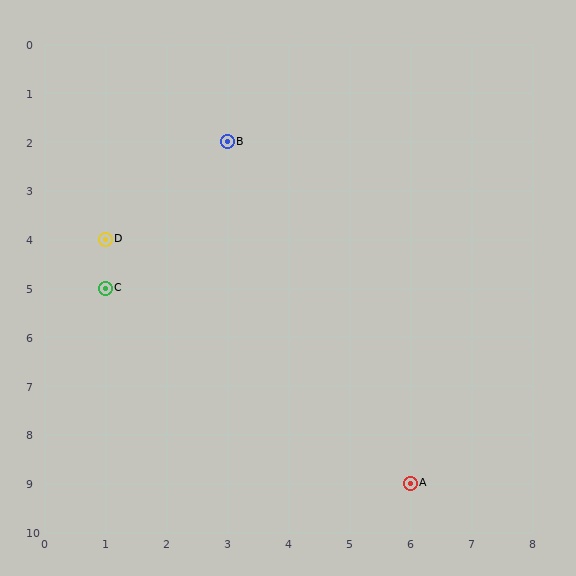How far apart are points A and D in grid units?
Points A and D are 5 columns and 5 rows apart (about 7.1 grid units diagonally).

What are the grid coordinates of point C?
Point C is at grid coordinates (1, 5).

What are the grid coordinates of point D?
Point D is at grid coordinates (1, 4).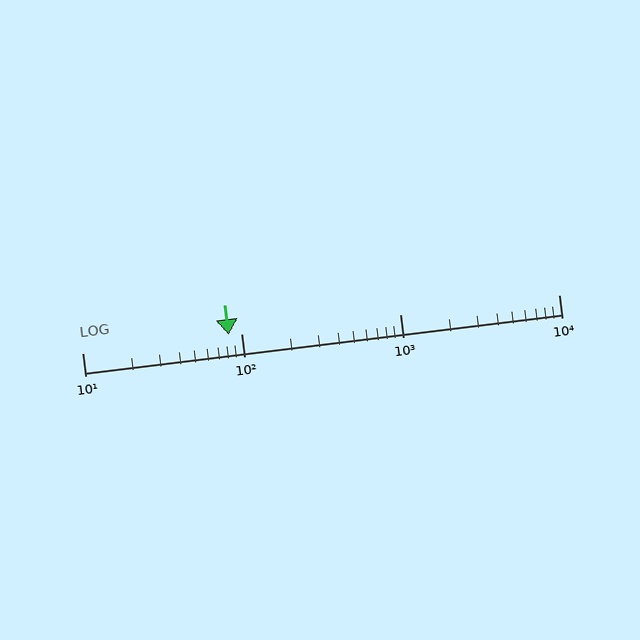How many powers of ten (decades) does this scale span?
The scale spans 3 decades, from 10 to 10000.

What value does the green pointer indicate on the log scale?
The pointer indicates approximately 84.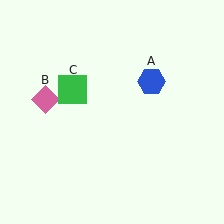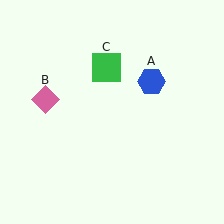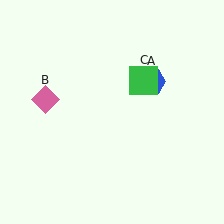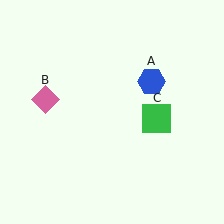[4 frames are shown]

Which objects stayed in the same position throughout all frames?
Blue hexagon (object A) and pink diamond (object B) remained stationary.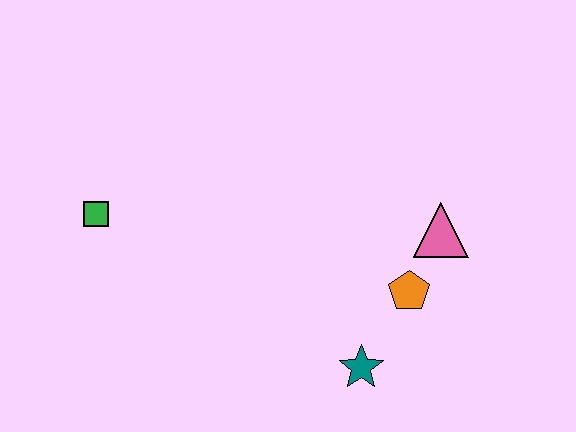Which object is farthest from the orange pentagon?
The green square is farthest from the orange pentagon.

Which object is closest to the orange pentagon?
The pink triangle is closest to the orange pentagon.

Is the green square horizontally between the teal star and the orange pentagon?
No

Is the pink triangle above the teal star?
Yes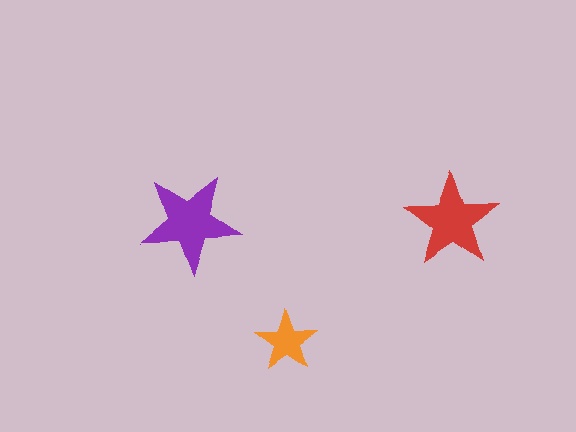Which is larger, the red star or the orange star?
The red one.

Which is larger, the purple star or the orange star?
The purple one.